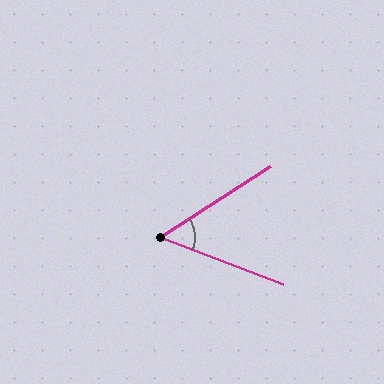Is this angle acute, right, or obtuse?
It is acute.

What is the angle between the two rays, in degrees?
Approximately 54 degrees.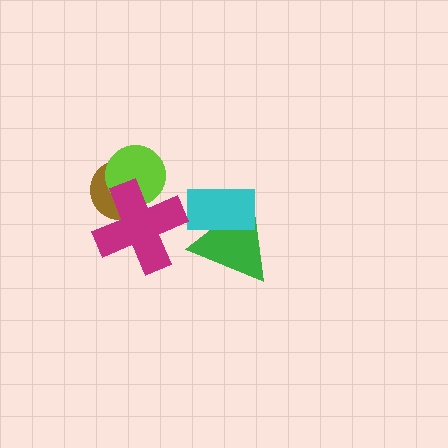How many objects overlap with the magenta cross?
2 objects overlap with the magenta cross.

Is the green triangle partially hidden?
Yes, it is partially covered by another shape.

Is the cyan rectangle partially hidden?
No, no other shape covers it.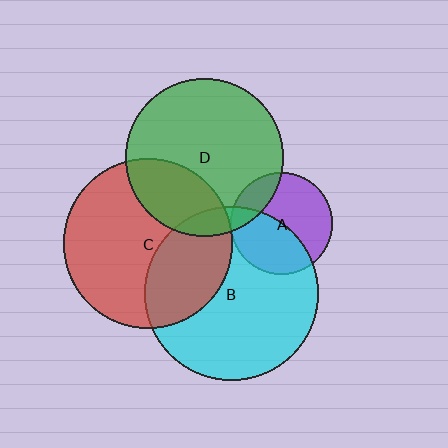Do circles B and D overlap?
Yes.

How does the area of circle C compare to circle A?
Approximately 2.8 times.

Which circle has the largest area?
Circle B (cyan).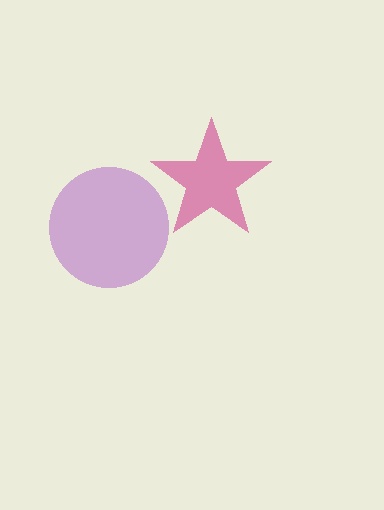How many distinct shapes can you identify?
There are 2 distinct shapes: a magenta star, a purple circle.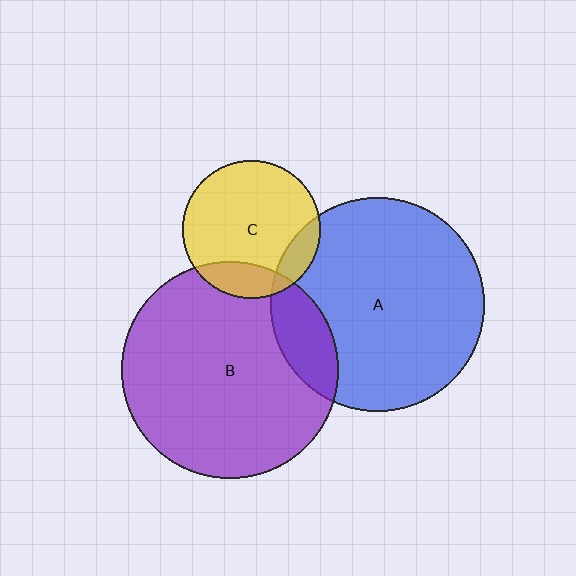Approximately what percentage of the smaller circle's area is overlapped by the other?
Approximately 15%.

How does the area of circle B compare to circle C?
Approximately 2.5 times.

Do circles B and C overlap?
Yes.